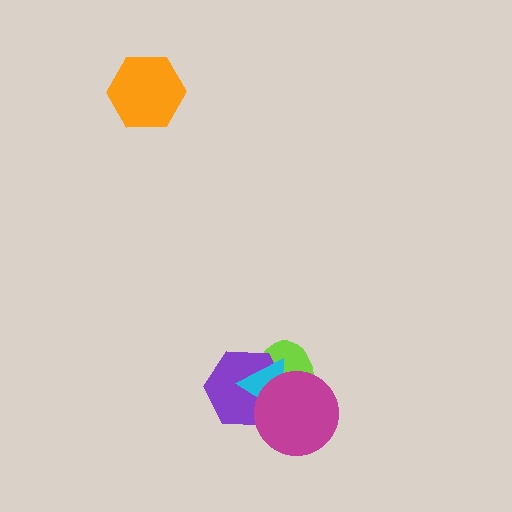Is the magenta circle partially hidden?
No, no other shape covers it.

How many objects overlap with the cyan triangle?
3 objects overlap with the cyan triangle.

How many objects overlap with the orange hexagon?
0 objects overlap with the orange hexagon.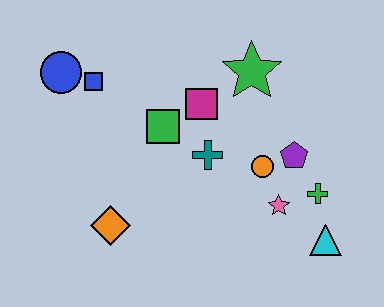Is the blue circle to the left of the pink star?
Yes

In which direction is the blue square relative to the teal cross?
The blue square is to the left of the teal cross.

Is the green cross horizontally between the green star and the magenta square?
No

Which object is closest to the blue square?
The blue circle is closest to the blue square.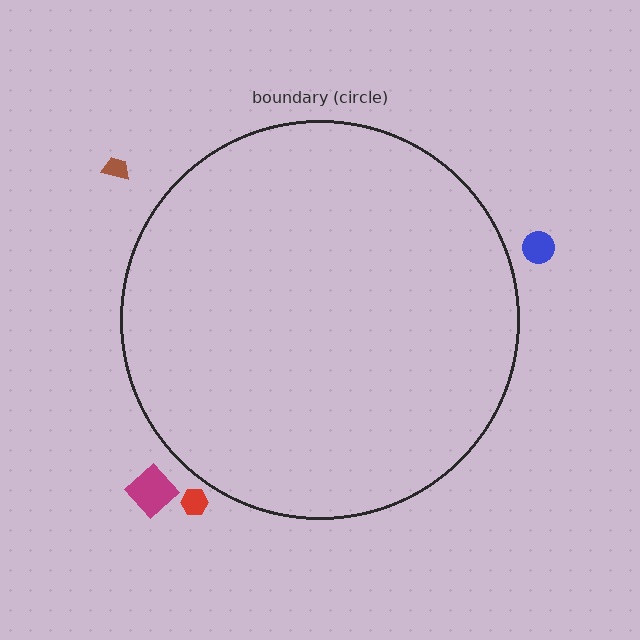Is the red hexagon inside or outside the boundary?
Outside.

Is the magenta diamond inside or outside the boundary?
Outside.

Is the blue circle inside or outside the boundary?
Outside.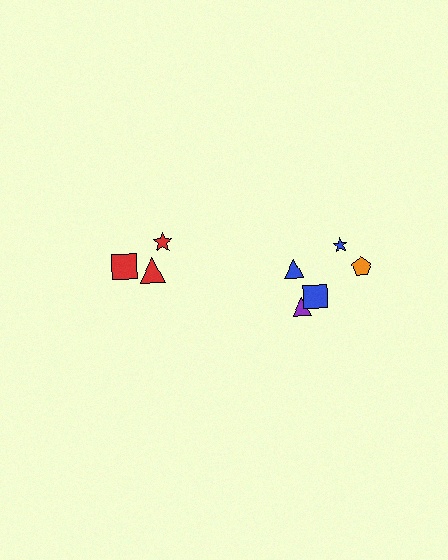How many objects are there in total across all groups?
There are 8 objects.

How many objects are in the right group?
There are 5 objects.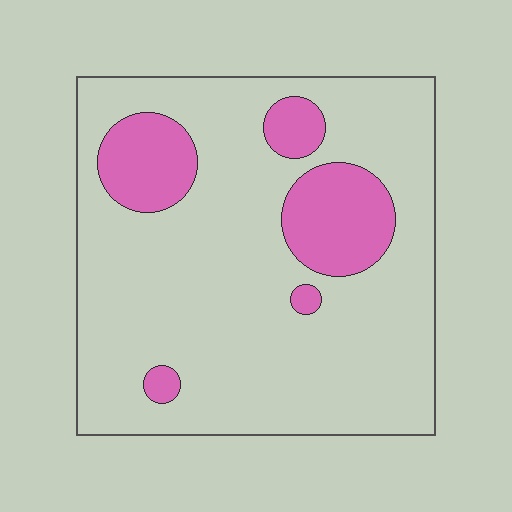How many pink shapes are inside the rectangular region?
5.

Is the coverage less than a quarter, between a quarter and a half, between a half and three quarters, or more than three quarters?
Less than a quarter.